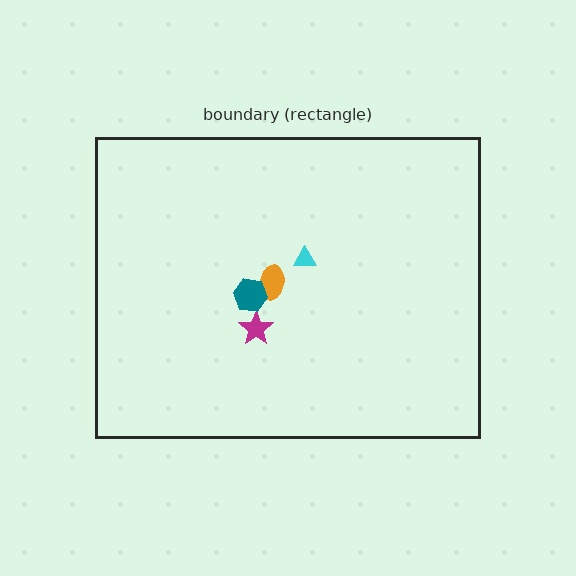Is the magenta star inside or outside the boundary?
Inside.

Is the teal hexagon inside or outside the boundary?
Inside.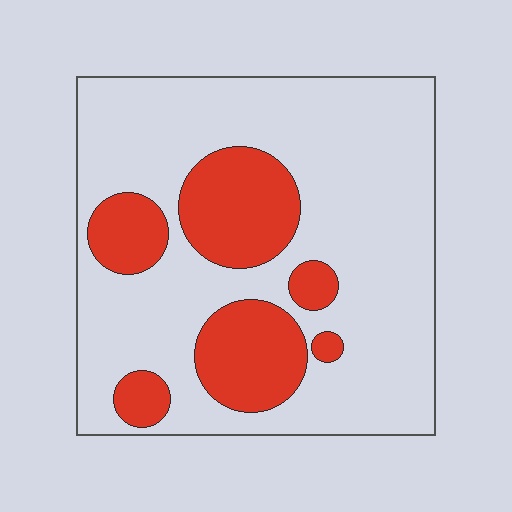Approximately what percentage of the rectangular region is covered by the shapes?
Approximately 25%.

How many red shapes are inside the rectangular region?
6.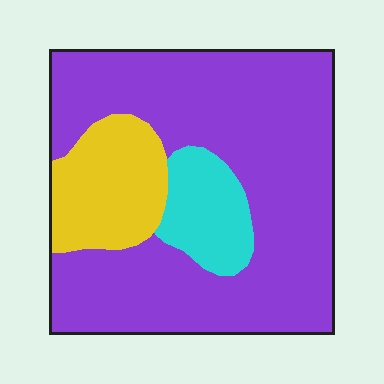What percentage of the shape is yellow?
Yellow covers about 15% of the shape.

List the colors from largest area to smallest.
From largest to smallest: purple, yellow, cyan.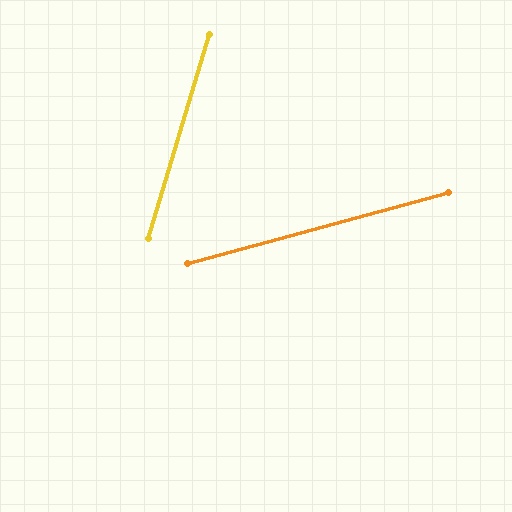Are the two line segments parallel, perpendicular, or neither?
Neither parallel nor perpendicular — they differ by about 58°.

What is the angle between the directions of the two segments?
Approximately 58 degrees.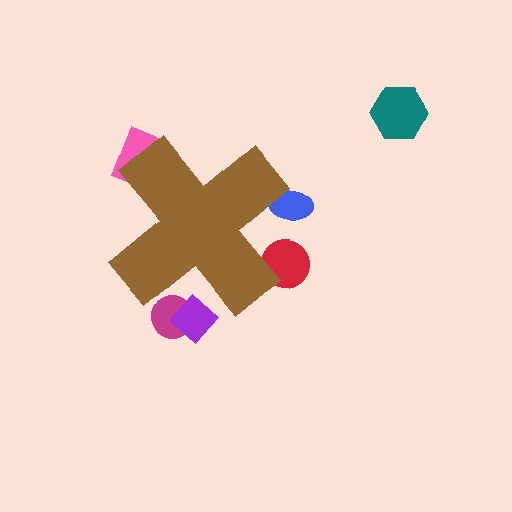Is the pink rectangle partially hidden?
Yes, the pink rectangle is partially hidden behind the brown cross.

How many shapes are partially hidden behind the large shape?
5 shapes are partially hidden.